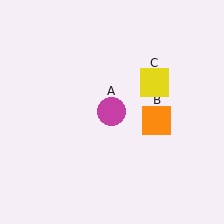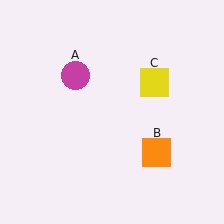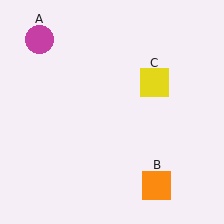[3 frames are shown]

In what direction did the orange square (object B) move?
The orange square (object B) moved down.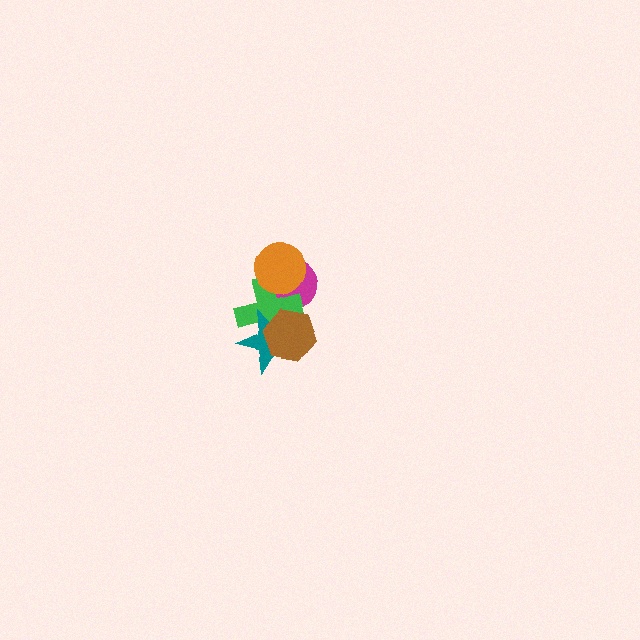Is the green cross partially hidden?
Yes, it is partially covered by another shape.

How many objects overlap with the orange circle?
2 objects overlap with the orange circle.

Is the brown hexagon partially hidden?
No, no other shape covers it.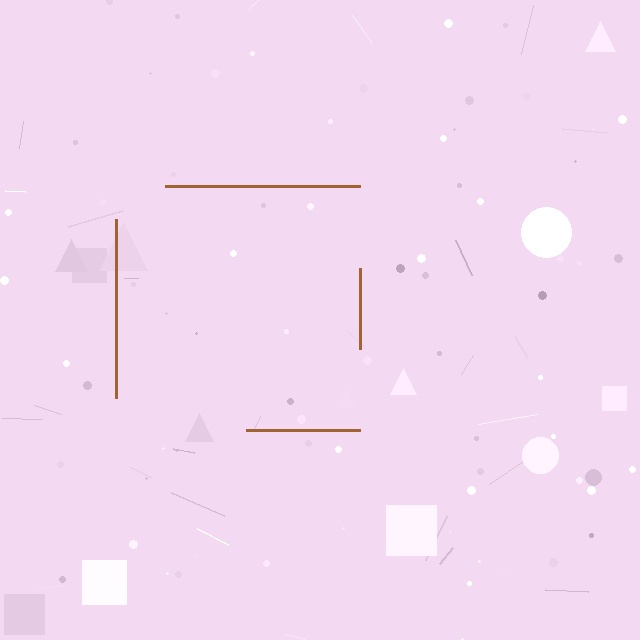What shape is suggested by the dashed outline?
The dashed outline suggests a square.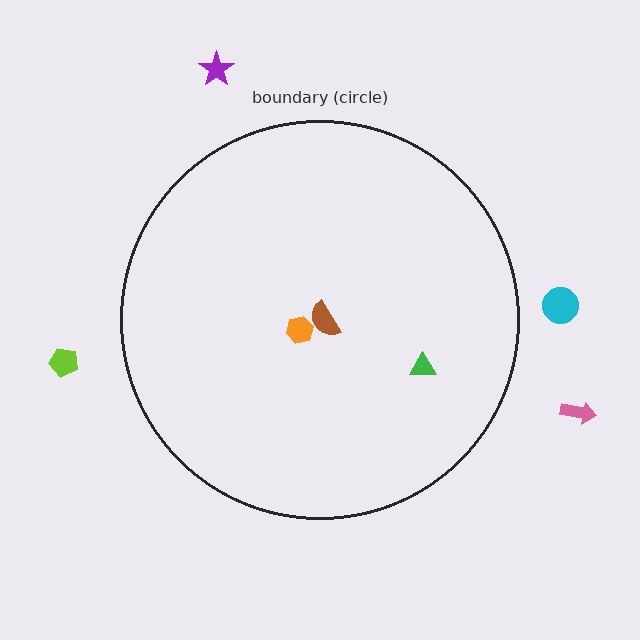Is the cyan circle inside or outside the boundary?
Outside.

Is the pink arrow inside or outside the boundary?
Outside.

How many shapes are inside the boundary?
3 inside, 4 outside.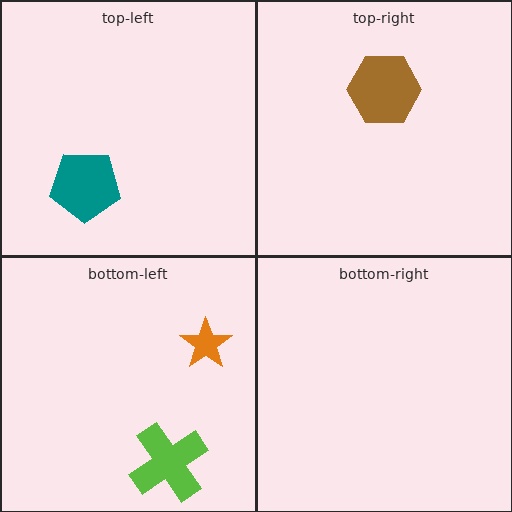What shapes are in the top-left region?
The teal pentagon.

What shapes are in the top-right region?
The brown hexagon.